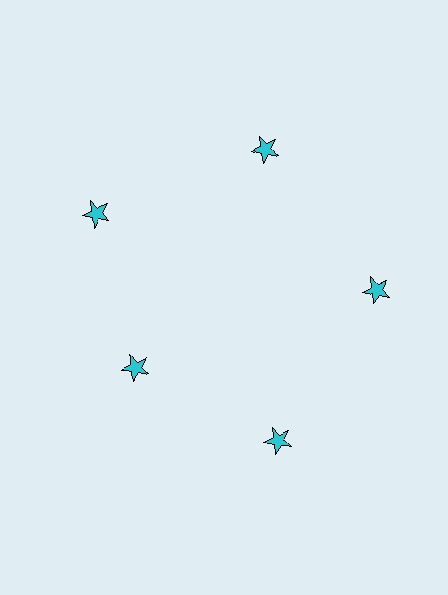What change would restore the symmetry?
The symmetry would be restored by moving it outward, back onto the ring so that all 5 stars sit at equal angles and equal distance from the center.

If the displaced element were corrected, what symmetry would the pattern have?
It would have 5-fold rotational symmetry — the pattern would map onto itself every 72 degrees.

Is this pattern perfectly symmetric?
No. The 5 cyan stars are arranged in a ring, but one element near the 8 o'clock position is pulled inward toward the center, breaking the 5-fold rotational symmetry.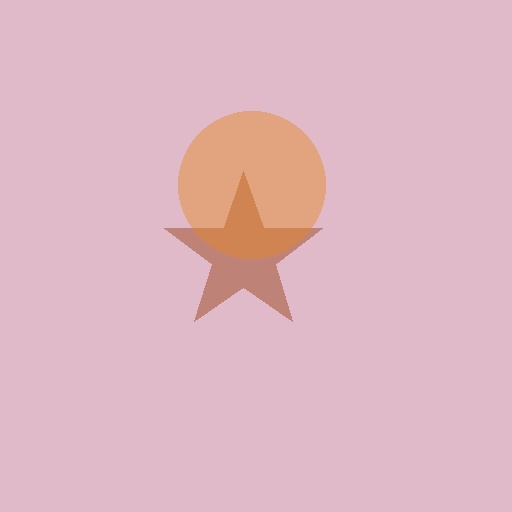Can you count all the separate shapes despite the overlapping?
Yes, there are 2 separate shapes.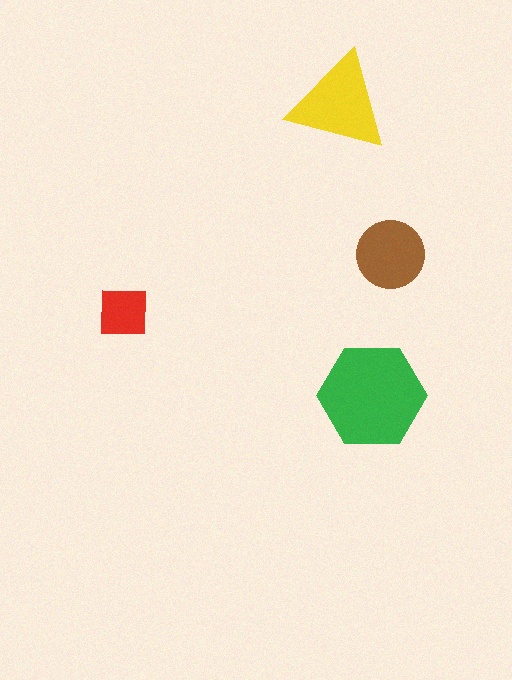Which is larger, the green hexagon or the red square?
The green hexagon.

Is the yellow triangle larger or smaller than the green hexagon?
Smaller.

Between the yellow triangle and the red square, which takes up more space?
The yellow triangle.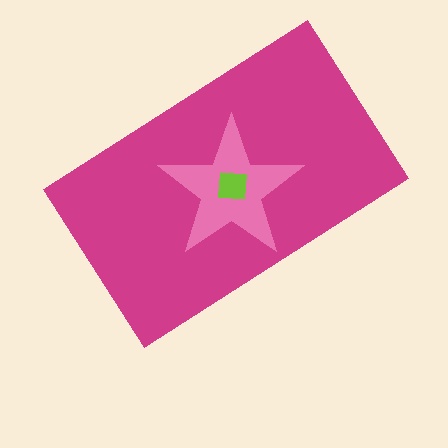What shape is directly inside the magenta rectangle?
The pink star.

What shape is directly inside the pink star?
The lime square.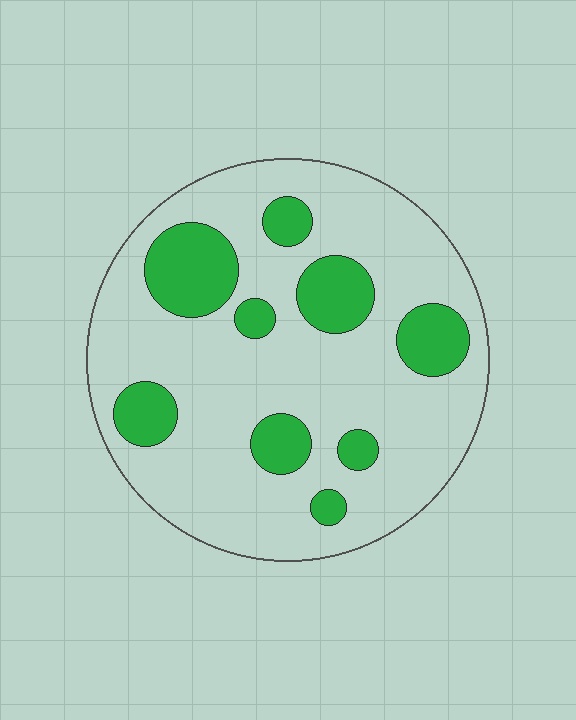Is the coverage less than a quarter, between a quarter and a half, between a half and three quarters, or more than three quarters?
Less than a quarter.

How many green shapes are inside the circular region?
9.